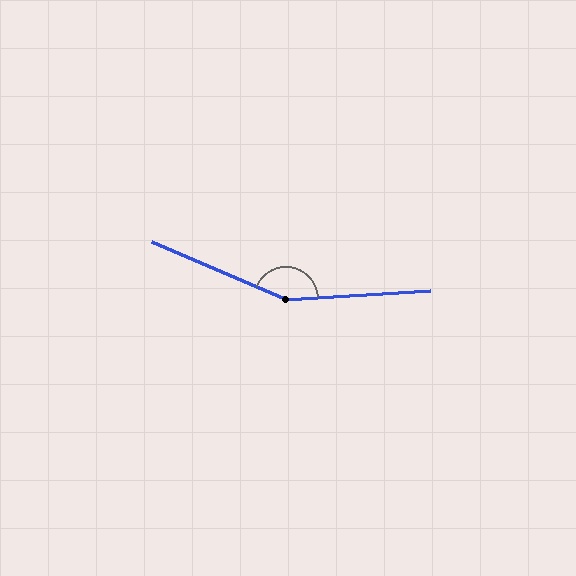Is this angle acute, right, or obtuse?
It is obtuse.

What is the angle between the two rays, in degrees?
Approximately 153 degrees.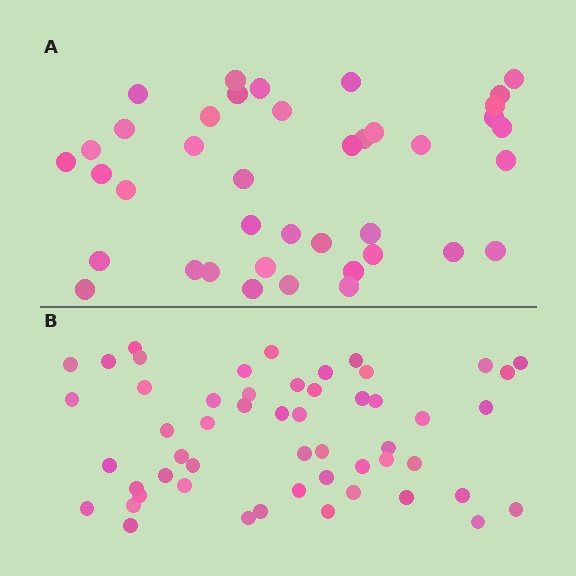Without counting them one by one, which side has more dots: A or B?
Region B (the bottom region) has more dots.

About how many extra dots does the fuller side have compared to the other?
Region B has approximately 15 more dots than region A.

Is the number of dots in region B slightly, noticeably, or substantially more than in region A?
Region B has noticeably more, but not dramatically so. The ratio is roughly 1.3 to 1.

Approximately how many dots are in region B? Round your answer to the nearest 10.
About 50 dots. (The exact count is 53, which rounds to 50.)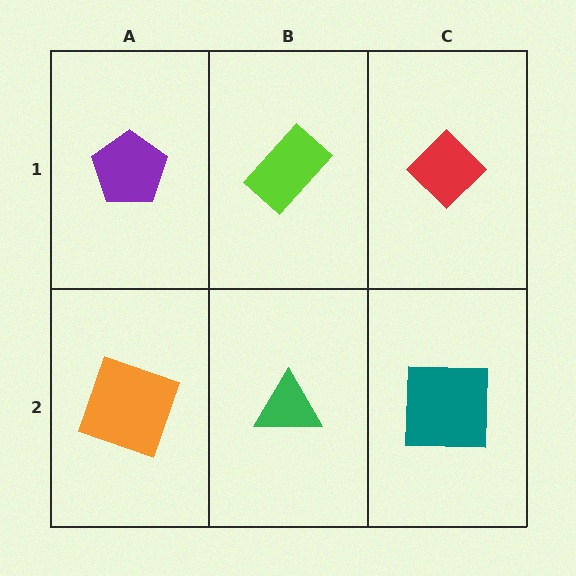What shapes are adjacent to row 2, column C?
A red diamond (row 1, column C), a green triangle (row 2, column B).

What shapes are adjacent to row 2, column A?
A purple pentagon (row 1, column A), a green triangle (row 2, column B).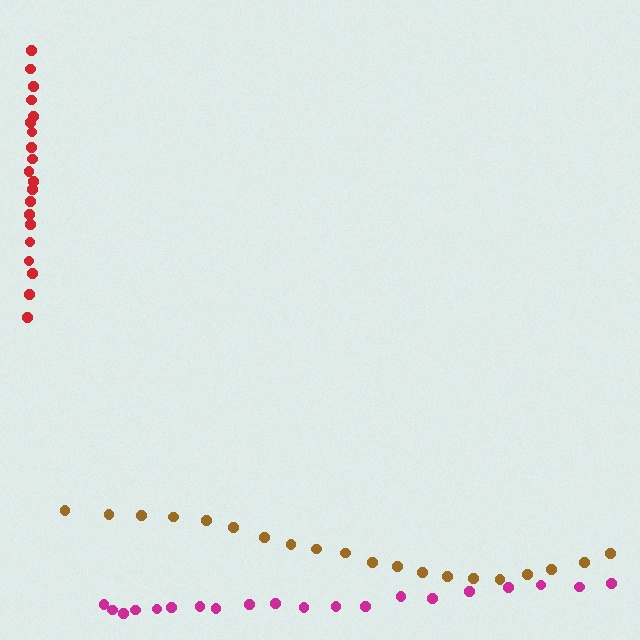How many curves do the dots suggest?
There are 3 distinct paths.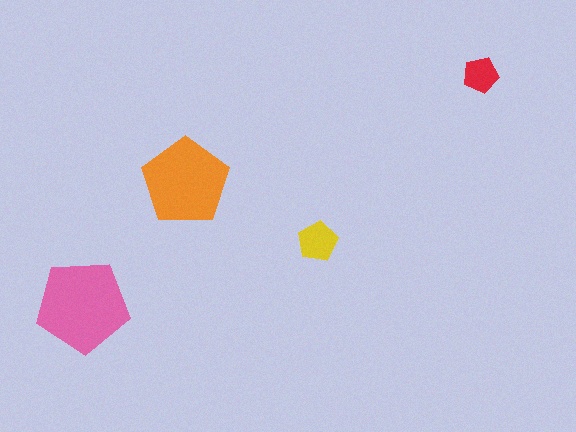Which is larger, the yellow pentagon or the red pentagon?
The yellow one.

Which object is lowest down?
The pink pentagon is bottommost.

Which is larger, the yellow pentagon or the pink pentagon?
The pink one.